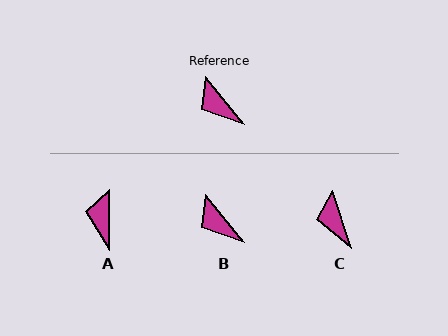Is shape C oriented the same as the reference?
No, it is off by about 21 degrees.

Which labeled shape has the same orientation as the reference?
B.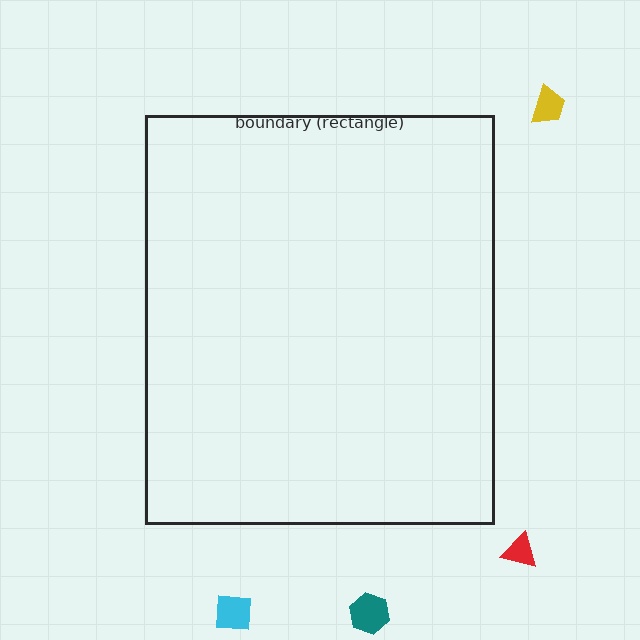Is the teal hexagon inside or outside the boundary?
Outside.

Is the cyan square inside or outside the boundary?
Outside.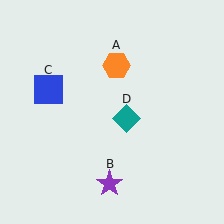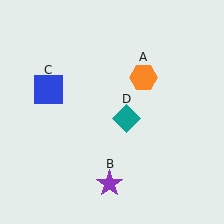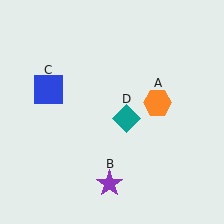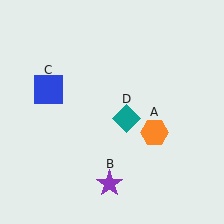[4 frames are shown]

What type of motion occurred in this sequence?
The orange hexagon (object A) rotated clockwise around the center of the scene.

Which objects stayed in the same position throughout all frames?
Purple star (object B) and blue square (object C) and teal diamond (object D) remained stationary.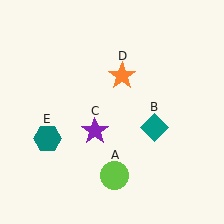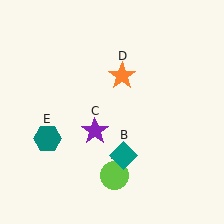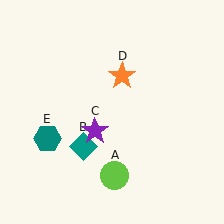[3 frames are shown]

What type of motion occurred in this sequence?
The teal diamond (object B) rotated clockwise around the center of the scene.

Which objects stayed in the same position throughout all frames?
Lime circle (object A) and purple star (object C) and orange star (object D) and teal hexagon (object E) remained stationary.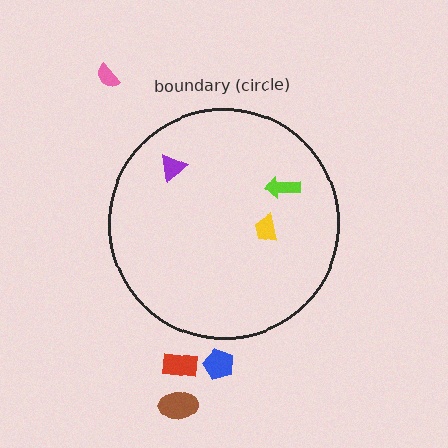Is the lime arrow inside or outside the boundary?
Inside.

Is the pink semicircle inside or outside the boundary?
Outside.